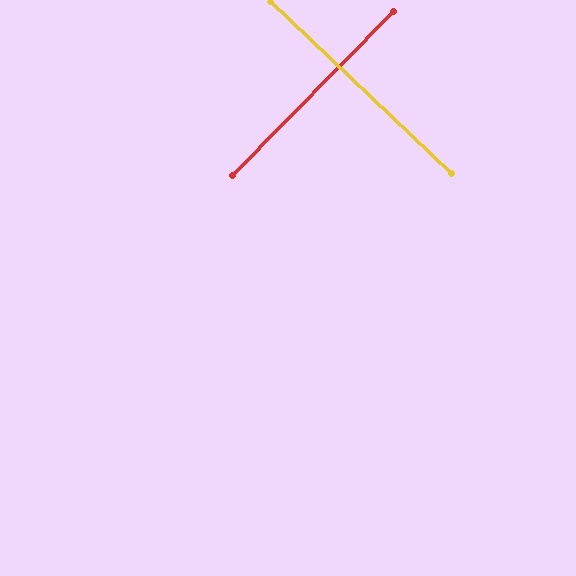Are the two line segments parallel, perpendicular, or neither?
Perpendicular — they meet at approximately 89°.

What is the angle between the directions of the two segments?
Approximately 89 degrees.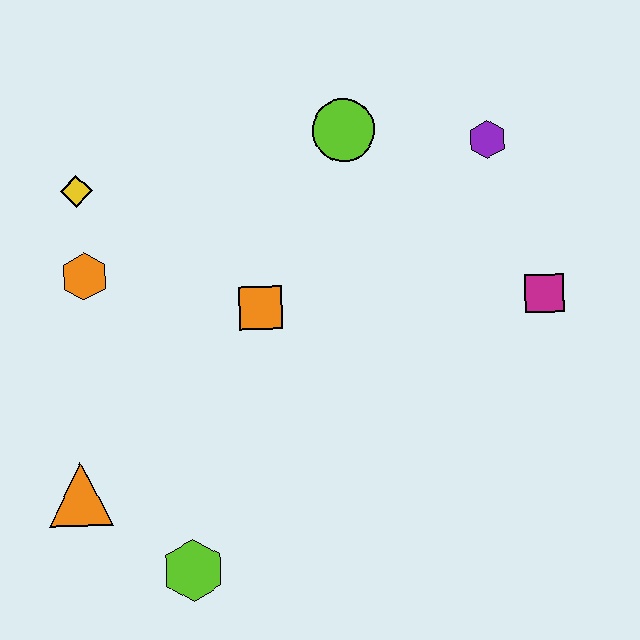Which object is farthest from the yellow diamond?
The magenta square is farthest from the yellow diamond.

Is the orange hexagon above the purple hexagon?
No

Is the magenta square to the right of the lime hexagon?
Yes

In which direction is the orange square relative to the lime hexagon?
The orange square is above the lime hexagon.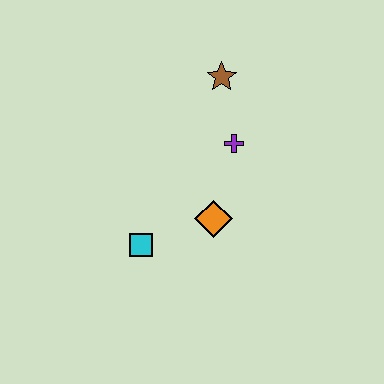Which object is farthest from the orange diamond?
The brown star is farthest from the orange diamond.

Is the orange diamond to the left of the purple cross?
Yes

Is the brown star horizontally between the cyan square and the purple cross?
Yes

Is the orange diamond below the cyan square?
No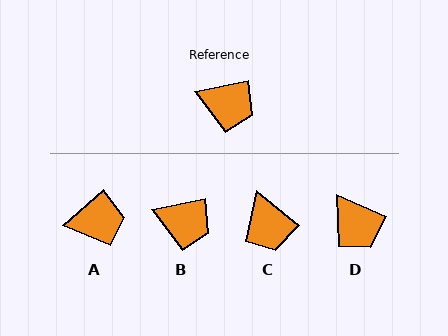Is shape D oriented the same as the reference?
No, it is off by about 34 degrees.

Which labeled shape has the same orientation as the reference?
B.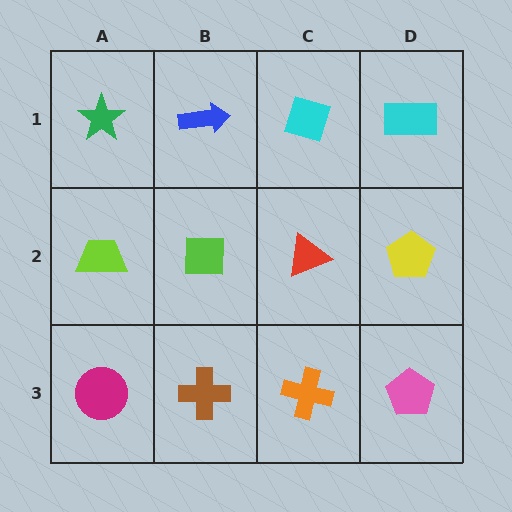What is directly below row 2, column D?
A pink pentagon.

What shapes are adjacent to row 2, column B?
A blue arrow (row 1, column B), a brown cross (row 3, column B), a lime trapezoid (row 2, column A), a red triangle (row 2, column C).